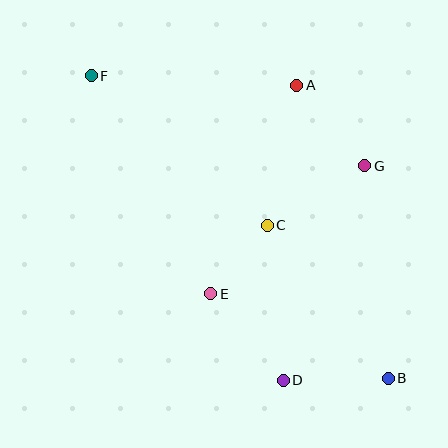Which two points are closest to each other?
Points C and E are closest to each other.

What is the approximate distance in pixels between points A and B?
The distance between A and B is approximately 307 pixels.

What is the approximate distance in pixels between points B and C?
The distance between B and C is approximately 195 pixels.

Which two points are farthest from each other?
Points B and F are farthest from each other.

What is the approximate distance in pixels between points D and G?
The distance between D and G is approximately 229 pixels.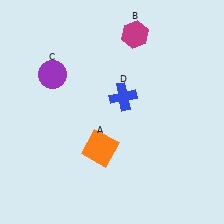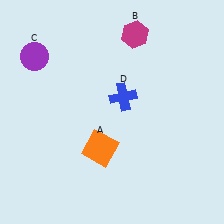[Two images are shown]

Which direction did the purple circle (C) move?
The purple circle (C) moved up.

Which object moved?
The purple circle (C) moved up.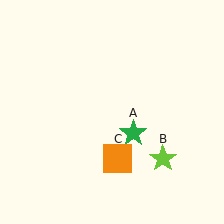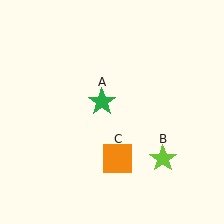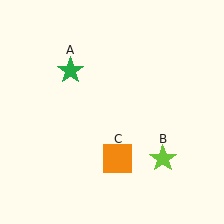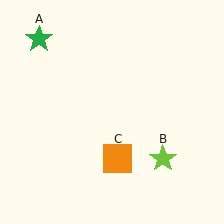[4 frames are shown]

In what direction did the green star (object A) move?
The green star (object A) moved up and to the left.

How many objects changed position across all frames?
1 object changed position: green star (object A).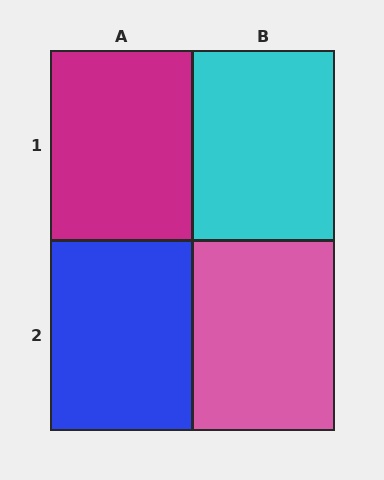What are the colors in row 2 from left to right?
Blue, pink.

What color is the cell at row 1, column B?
Cyan.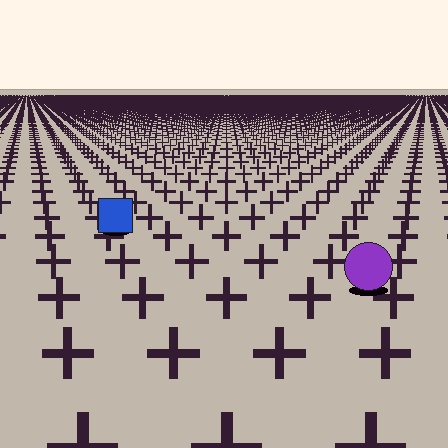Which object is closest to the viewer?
The purple circle is closest. The texture marks near it are larger and more spread out.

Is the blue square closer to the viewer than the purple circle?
No. The purple circle is closer — you can tell from the texture gradient: the ground texture is coarser near it.